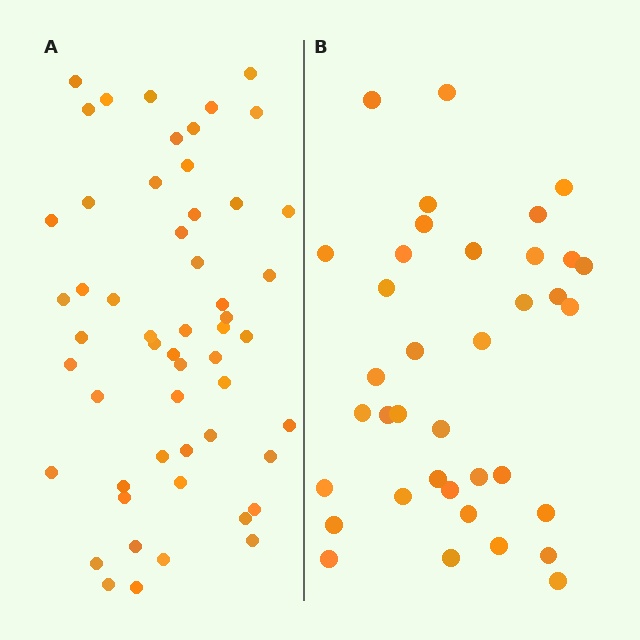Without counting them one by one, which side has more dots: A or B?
Region A (the left region) has more dots.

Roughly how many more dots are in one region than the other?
Region A has approximately 15 more dots than region B.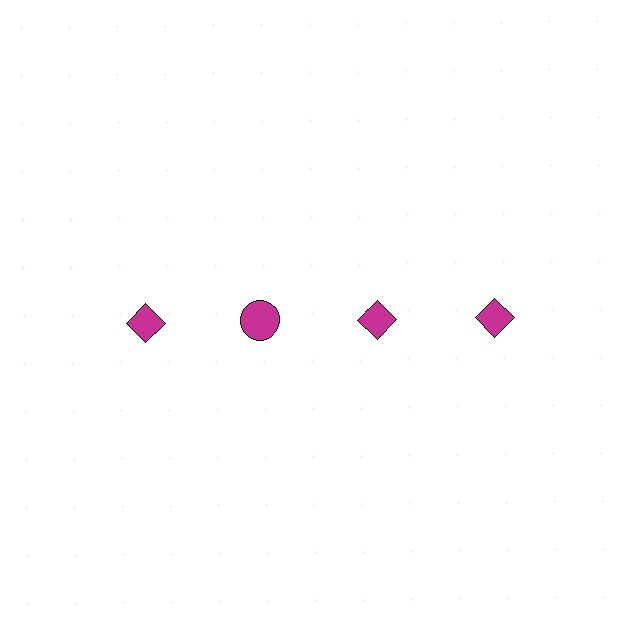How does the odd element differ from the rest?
It has a different shape: circle instead of diamond.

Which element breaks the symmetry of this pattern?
The magenta circle in the top row, second from left column breaks the symmetry. All other shapes are magenta diamonds.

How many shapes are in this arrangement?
There are 4 shapes arranged in a grid pattern.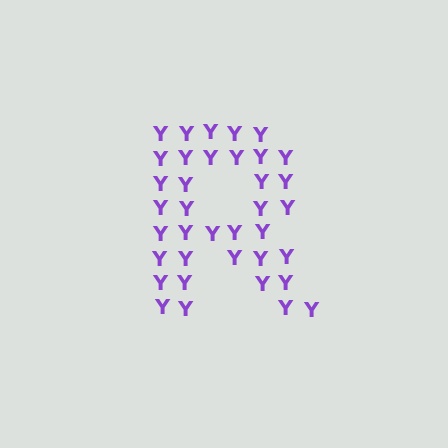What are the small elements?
The small elements are letter Y's.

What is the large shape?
The large shape is the letter R.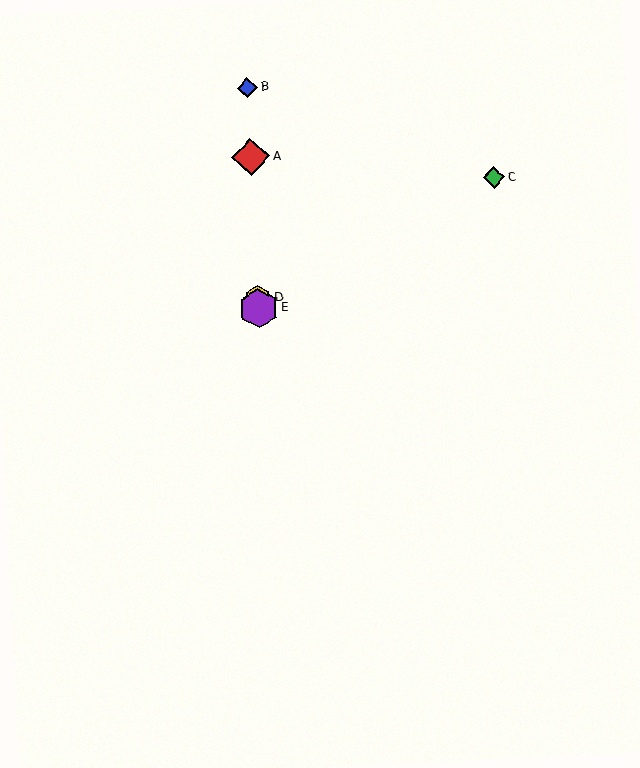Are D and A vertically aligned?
Yes, both are at x≈258.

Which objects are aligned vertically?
Objects A, B, D, E are aligned vertically.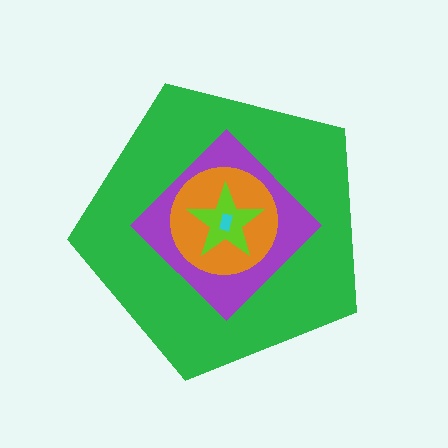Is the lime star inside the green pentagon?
Yes.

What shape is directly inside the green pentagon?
The purple diamond.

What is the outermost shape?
The green pentagon.